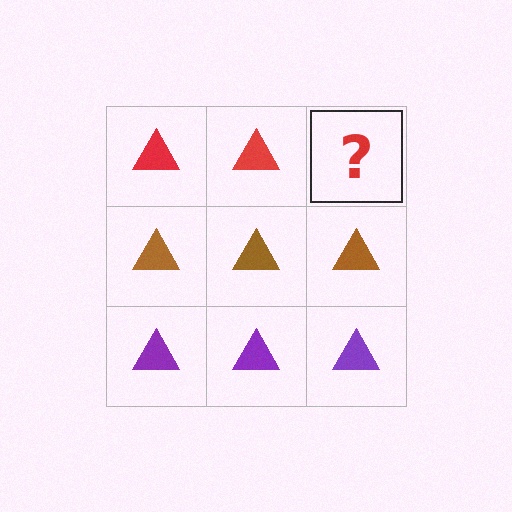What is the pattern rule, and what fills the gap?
The rule is that each row has a consistent color. The gap should be filled with a red triangle.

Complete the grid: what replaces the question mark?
The question mark should be replaced with a red triangle.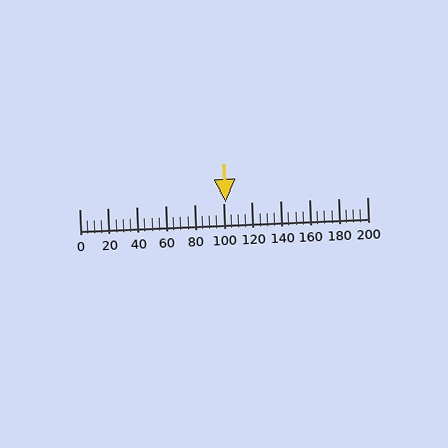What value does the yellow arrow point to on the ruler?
The yellow arrow points to approximately 102.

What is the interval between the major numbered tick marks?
The major tick marks are spaced 20 units apart.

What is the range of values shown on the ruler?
The ruler shows values from 0 to 200.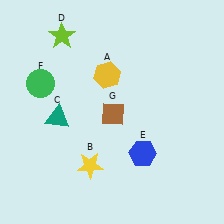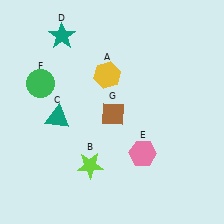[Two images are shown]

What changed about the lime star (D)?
In Image 1, D is lime. In Image 2, it changed to teal.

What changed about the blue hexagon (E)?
In Image 1, E is blue. In Image 2, it changed to pink.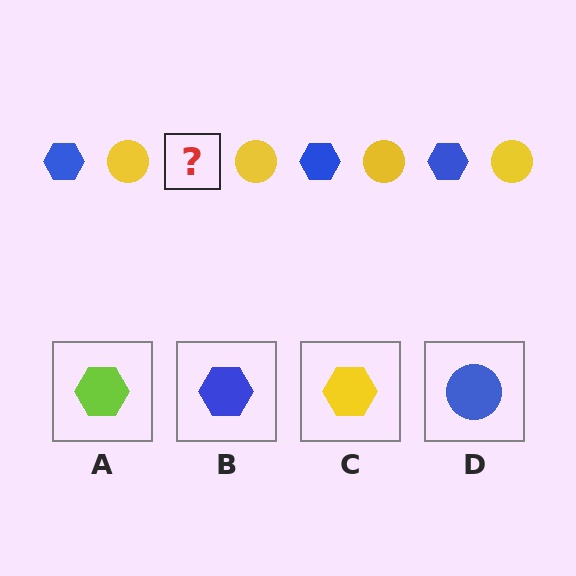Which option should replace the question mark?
Option B.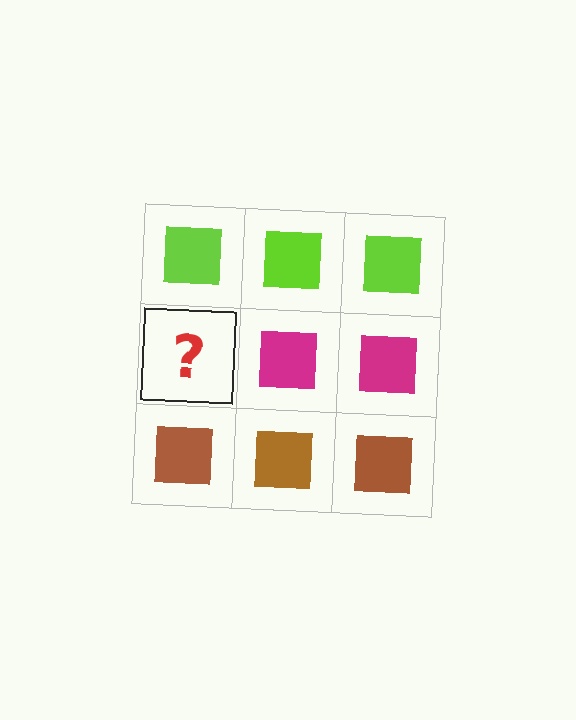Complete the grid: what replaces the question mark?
The question mark should be replaced with a magenta square.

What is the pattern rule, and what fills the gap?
The rule is that each row has a consistent color. The gap should be filled with a magenta square.